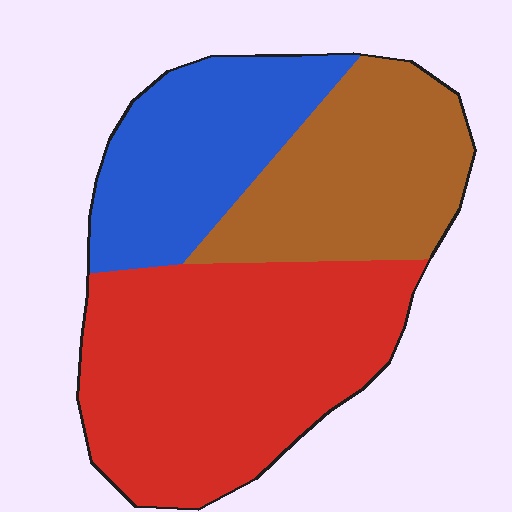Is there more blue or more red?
Red.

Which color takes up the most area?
Red, at roughly 45%.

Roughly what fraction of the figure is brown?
Brown takes up between a quarter and a half of the figure.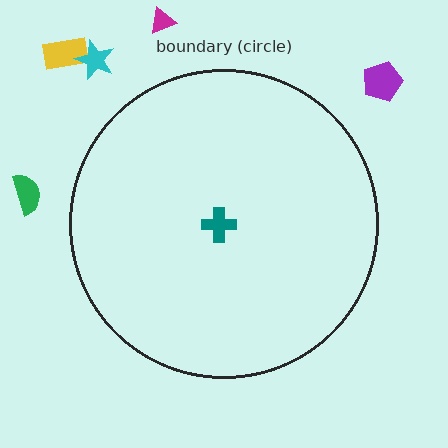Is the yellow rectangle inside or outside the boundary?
Outside.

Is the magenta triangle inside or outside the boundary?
Outside.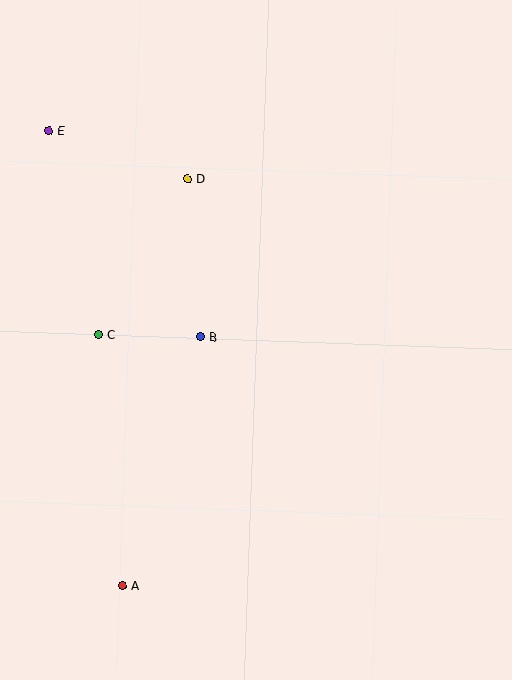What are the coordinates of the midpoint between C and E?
The midpoint between C and E is at (74, 233).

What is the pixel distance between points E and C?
The distance between E and C is 210 pixels.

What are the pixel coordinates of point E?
Point E is at (49, 131).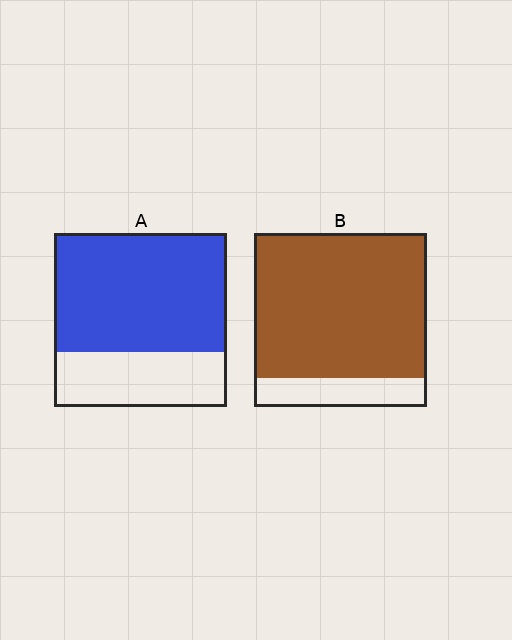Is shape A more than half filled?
Yes.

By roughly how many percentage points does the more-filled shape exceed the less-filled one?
By roughly 15 percentage points (B over A).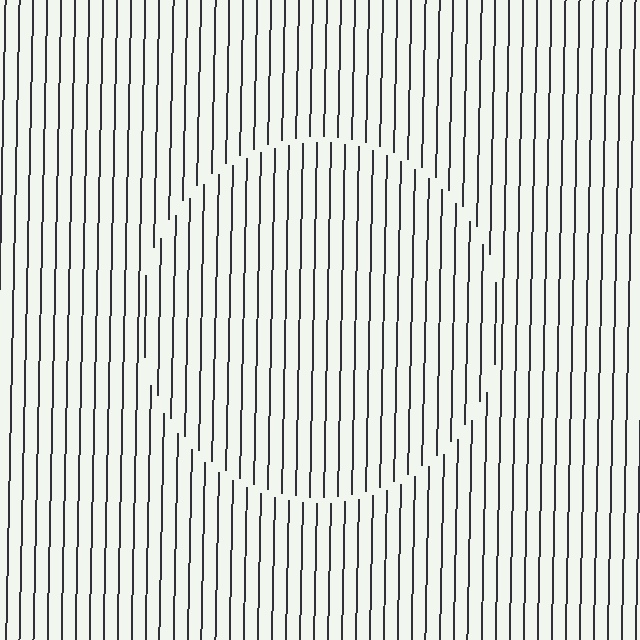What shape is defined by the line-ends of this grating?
An illusory circle. The interior of the shape contains the same grating, shifted by half a period — the contour is defined by the phase discontinuity where line-ends from the inner and outer gratings abut.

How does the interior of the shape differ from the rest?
The interior of the shape contains the same grating, shifted by half a period — the contour is defined by the phase discontinuity where line-ends from the inner and outer gratings abut.